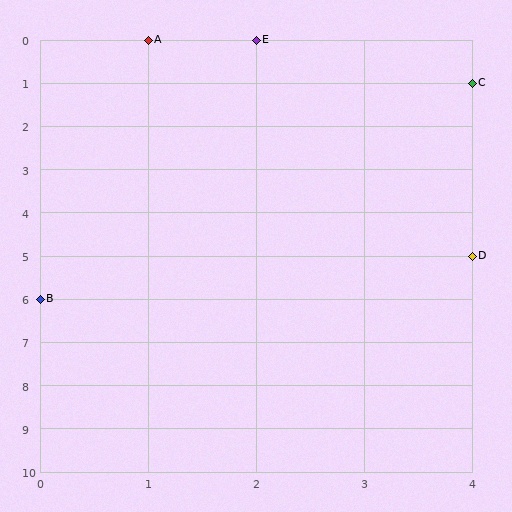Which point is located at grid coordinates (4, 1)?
Point C is at (4, 1).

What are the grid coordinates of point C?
Point C is at grid coordinates (4, 1).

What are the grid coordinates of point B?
Point B is at grid coordinates (0, 6).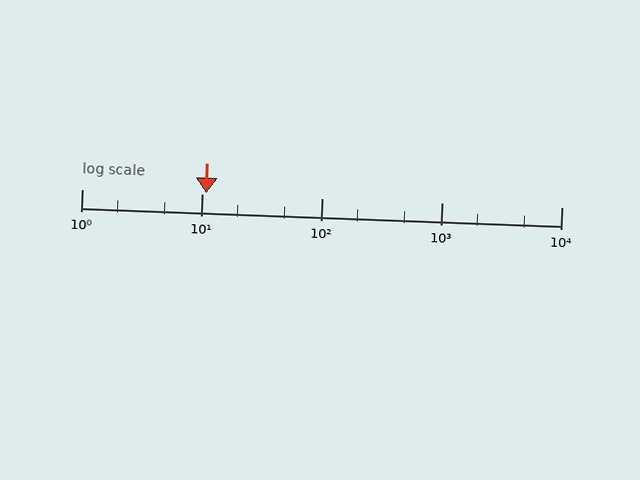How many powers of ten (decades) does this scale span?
The scale spans 4 decades, from 1 to 10000.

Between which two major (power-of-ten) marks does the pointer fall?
The pointer is between 10 and 100.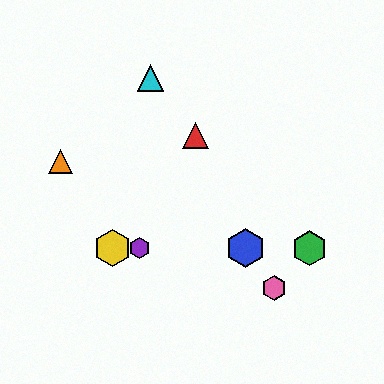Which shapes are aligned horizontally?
The blue hexagon, the green hexagon, the yellow hexagon, the purple hexagon are aligned horizontally.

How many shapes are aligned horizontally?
4 shapes (the blue hexagon, the green hexagon, the yellow hexagon, the purple hexagon) are aligned horizontally.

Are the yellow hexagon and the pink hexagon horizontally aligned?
No, the yellow hexagon is at y≈248 and the pink hexagon is at y≈288.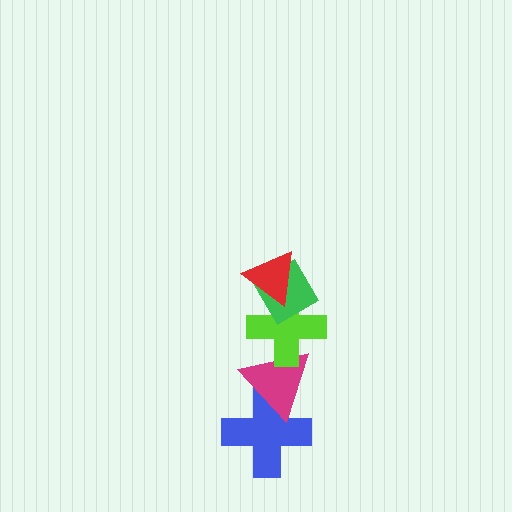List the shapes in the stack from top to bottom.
From top to bottom: the red triangle, the green diamond, the lime cross, the magenta triangle, the blue cross.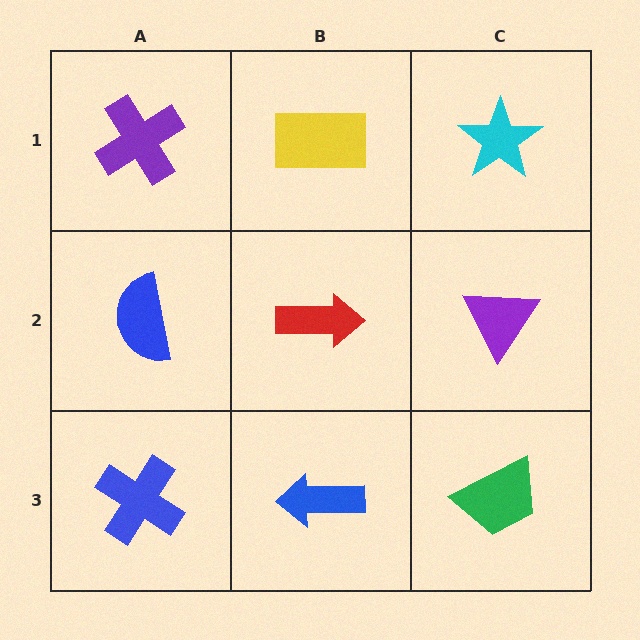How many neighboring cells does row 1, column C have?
2.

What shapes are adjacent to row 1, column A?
A blue semicircle (row 2, column A), a yellow rectangle (row 1, column B).